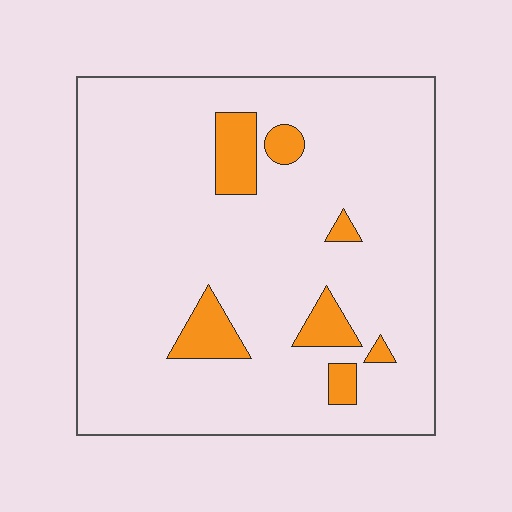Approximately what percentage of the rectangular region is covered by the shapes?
Approximately 10%.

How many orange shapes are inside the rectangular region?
7.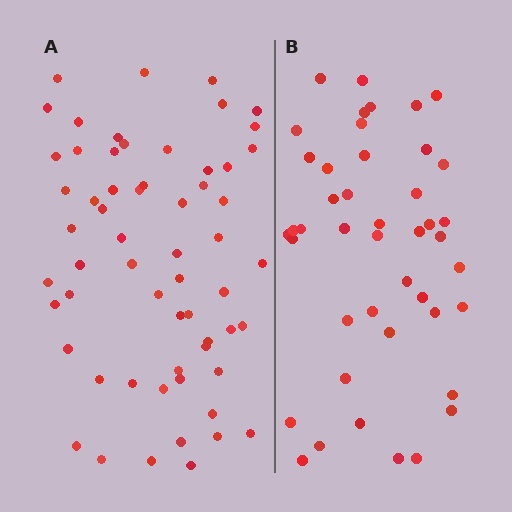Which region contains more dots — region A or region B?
Region A (the left region) has more dots.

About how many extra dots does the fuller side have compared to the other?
Region A has approximately 15 more dots than region B.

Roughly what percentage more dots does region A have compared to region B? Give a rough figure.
About 35% more.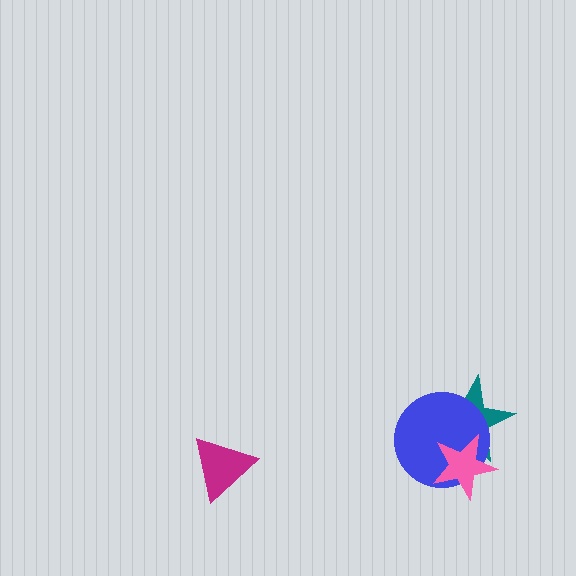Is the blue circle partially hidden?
Yes, it is partially covered by another shape.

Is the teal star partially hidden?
Yes, it is partially covered by another shape.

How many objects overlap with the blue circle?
2 objects overlap with the blue circle.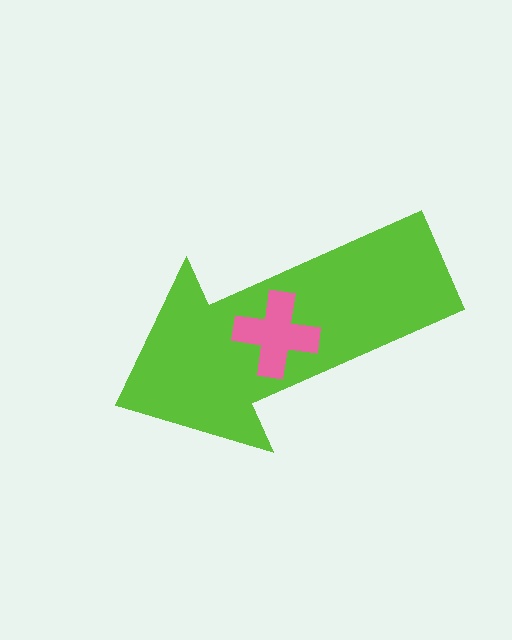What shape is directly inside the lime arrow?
The pink cross.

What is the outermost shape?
The lime arrow.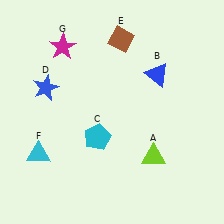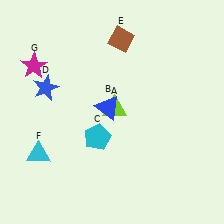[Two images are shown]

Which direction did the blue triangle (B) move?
The blue triangle (B) moved left.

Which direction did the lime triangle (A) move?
The lime triangle (A) moved up.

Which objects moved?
The objects that moved are: the lime triangle (A), the blue triangle (B), the magenta star (G).